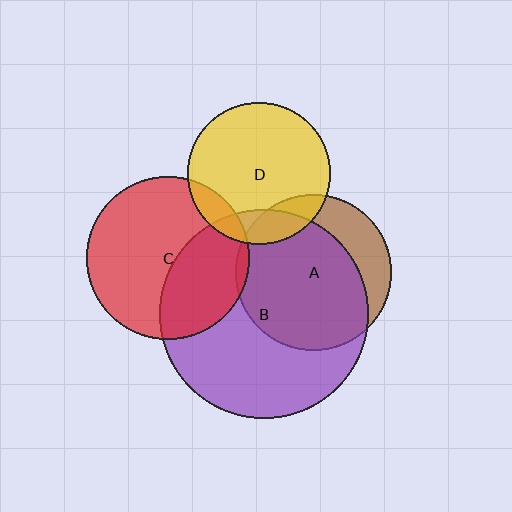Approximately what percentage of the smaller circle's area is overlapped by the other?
Approximately 15%.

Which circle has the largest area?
Circle B (purple).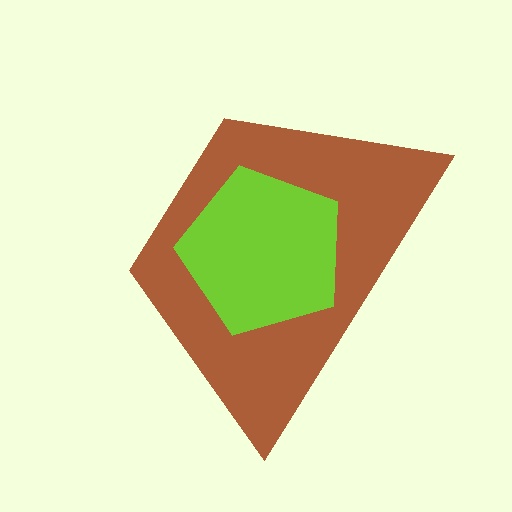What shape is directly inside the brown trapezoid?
The lime pentagon.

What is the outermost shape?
The brown trapezoid.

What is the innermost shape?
The lime pentagon.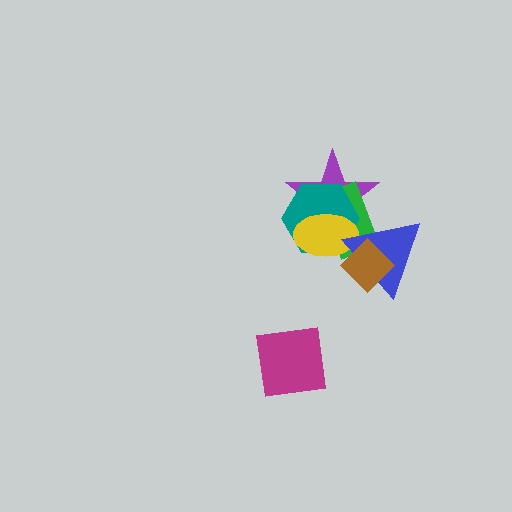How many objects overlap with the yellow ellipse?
5 objects overlap with the yellow ellipse.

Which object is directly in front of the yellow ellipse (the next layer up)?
The blue triangle is directly in front of the yellow ellipse.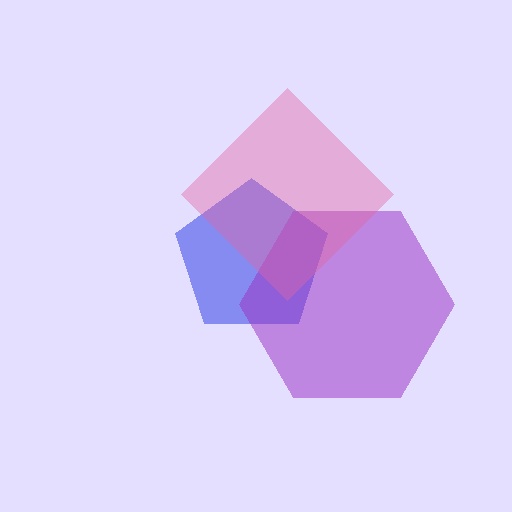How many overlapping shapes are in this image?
There are 3 overlapping shapes in the image.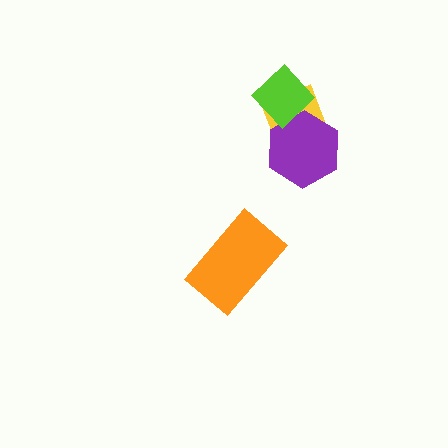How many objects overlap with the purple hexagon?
2 objects overlap with the purple hexagon.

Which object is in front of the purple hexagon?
The lime diamond is in front of the purple hexagon.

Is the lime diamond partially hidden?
No, no other shape covers it.